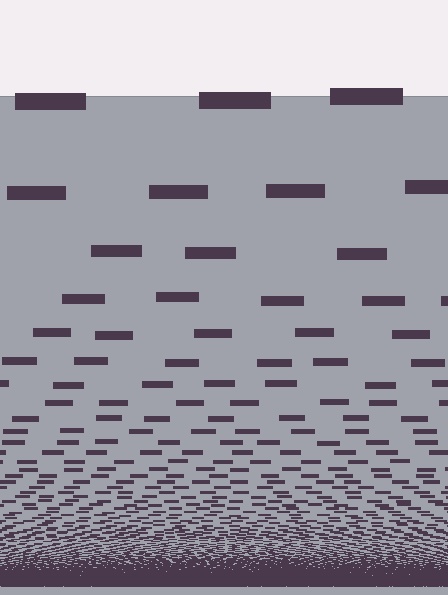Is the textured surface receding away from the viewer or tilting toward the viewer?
The surface appears to tilt toward the viewer. Texture elements get larger and sparser toward the top.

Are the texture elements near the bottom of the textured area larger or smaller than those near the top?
Smaller. The gradient is inverted — elements near the bottom are smaller and denser.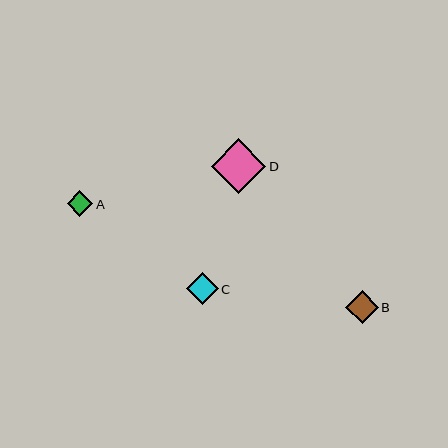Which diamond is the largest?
Diamond D is the largest with a size of approximately 54 pixels.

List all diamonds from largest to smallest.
From largest to smallest: D, B, C, A.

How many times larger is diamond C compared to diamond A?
Diamond C is approximately 1.2 times the size of diamond A.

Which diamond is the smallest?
Diamond A is the smallest with a size of approximately 25 pixels.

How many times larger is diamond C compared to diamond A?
Diamond C is approximately 1.2 times the size of diamond A.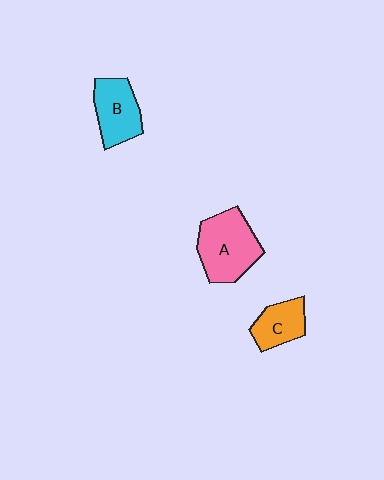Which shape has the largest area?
Shape A (pink).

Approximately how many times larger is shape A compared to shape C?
Approximately 1.7 times.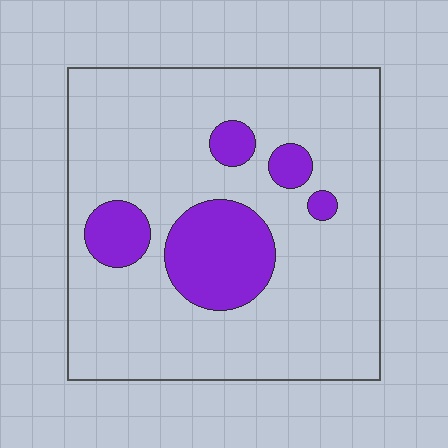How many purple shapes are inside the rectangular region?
5.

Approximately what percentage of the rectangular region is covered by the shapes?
Approximately 20%.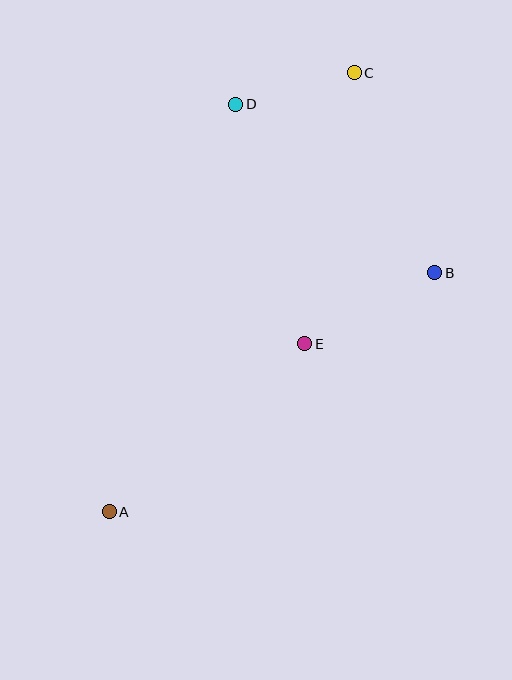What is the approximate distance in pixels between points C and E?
The distance between C and E is approximately 275 pixels.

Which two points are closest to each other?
Points C and D are closest to each other.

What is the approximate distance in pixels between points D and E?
The distance between D and E is approximately 249 pixels.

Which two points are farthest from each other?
Points A and C are farthest from each other.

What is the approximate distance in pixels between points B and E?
The distance between B and E is approximately 148 pixels.